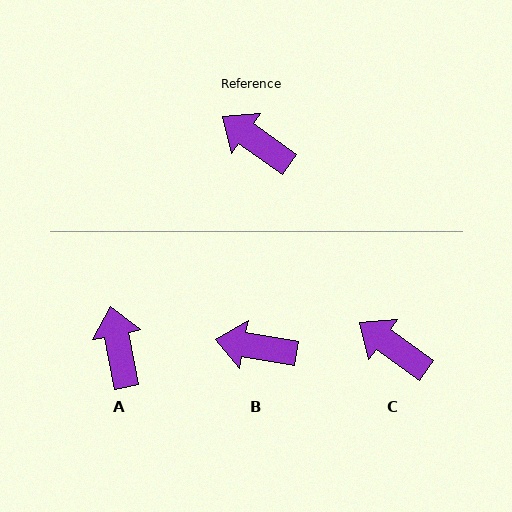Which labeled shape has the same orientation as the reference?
C.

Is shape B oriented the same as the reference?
No, it is off by about 26 degrees.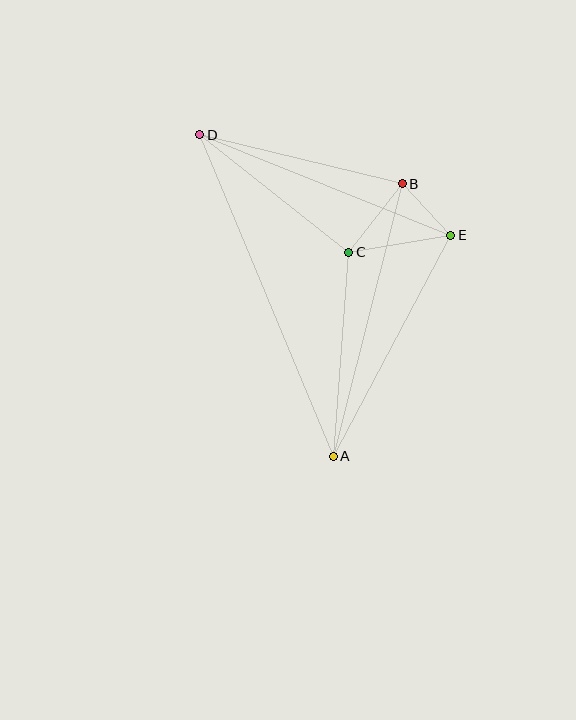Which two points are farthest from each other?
Points A and D are farthest from each other.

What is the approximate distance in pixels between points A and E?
The distance between A and E is approximately 250 pixels.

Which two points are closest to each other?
Points B and E are closest to each other.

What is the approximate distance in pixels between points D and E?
The distance between D and E is approximately 270 pixels.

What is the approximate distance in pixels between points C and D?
The distance between C and D is approximately 190 pixels.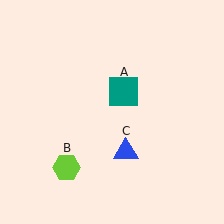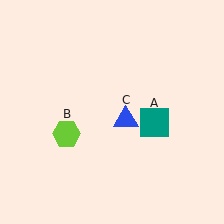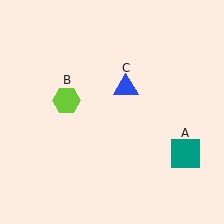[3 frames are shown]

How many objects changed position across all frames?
3 objects changed position: teal square (object A), lime hexagon (object B), blue triangle (object C).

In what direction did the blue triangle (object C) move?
The blue triangle (object C) moved up.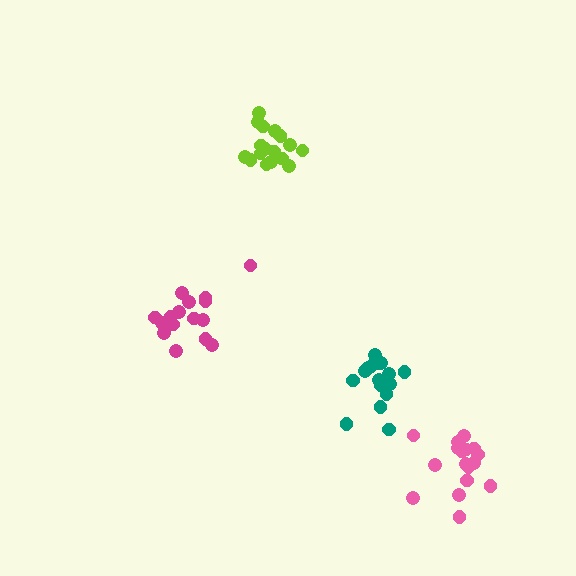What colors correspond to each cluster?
The clusters are colored: pink, magenta, teal, lime.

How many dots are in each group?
Group 1: 18 dots, Group 2: 16 dots, Group 3: 18 dots, Group 4: 17 dots (69 total).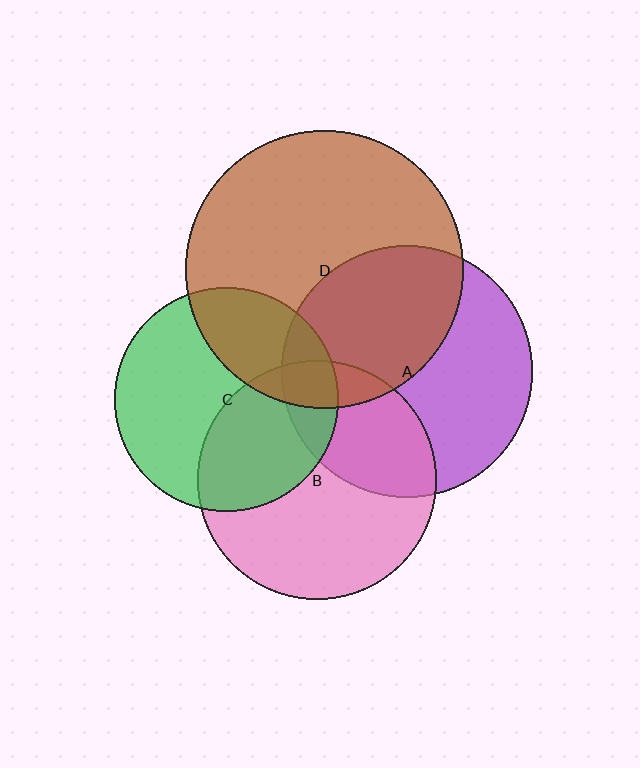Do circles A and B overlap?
Yes.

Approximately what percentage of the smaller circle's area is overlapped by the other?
Approximately 35%.